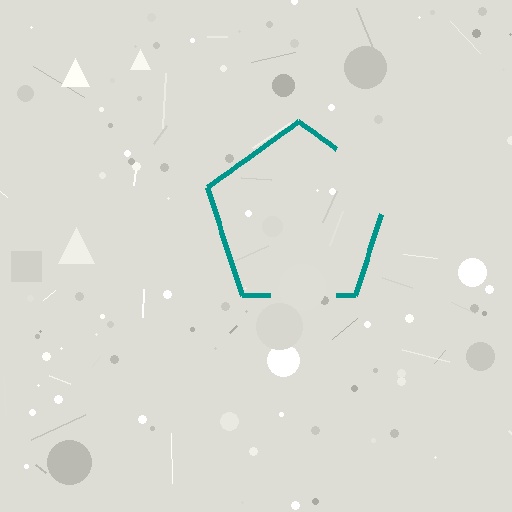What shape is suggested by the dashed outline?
The dashed outline suggests a pentagon.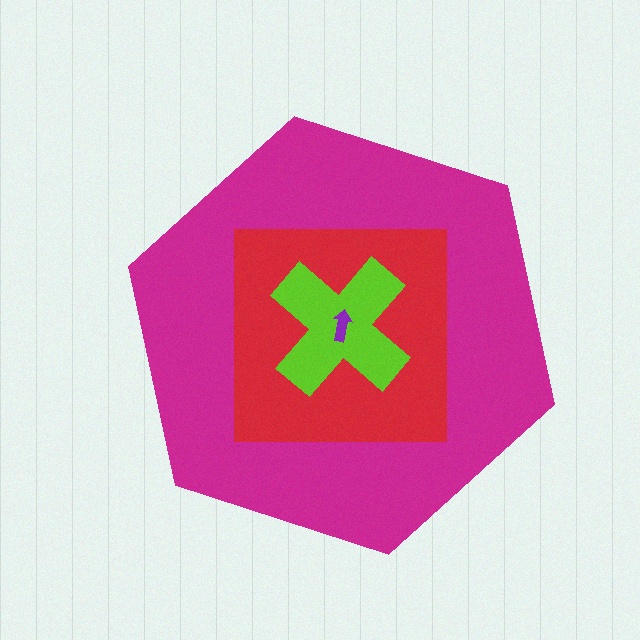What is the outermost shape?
The magenta hexagon.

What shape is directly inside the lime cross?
The purple arrow.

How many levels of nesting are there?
4.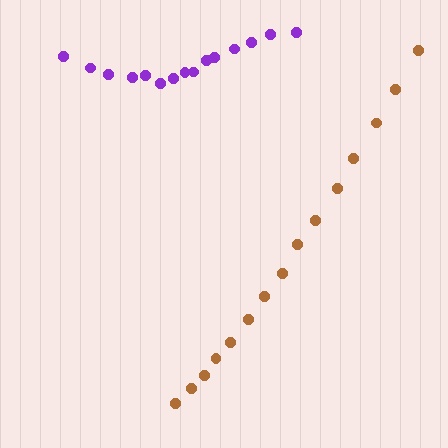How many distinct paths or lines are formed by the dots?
There are 2 distinct paths.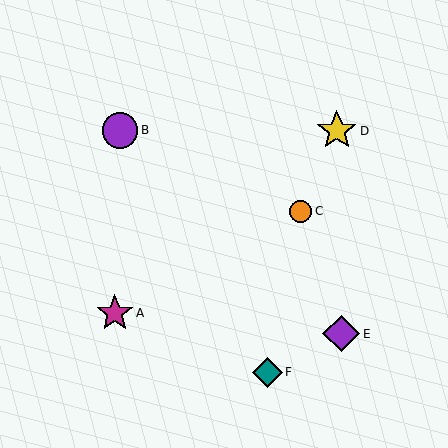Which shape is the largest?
The yellow star (labeled D) is the largest.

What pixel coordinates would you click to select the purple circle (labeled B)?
Click at (120, 130) to select the purple circle B.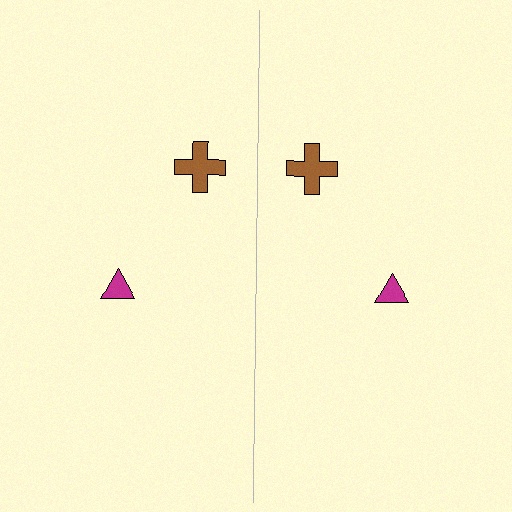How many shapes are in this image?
There are 4 shapes in this image.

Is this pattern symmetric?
Yes, this pattern has bilateral (reflection) symmetry.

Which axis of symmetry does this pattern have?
The pattern has a vertical axis of symmetry running through the center of the image.